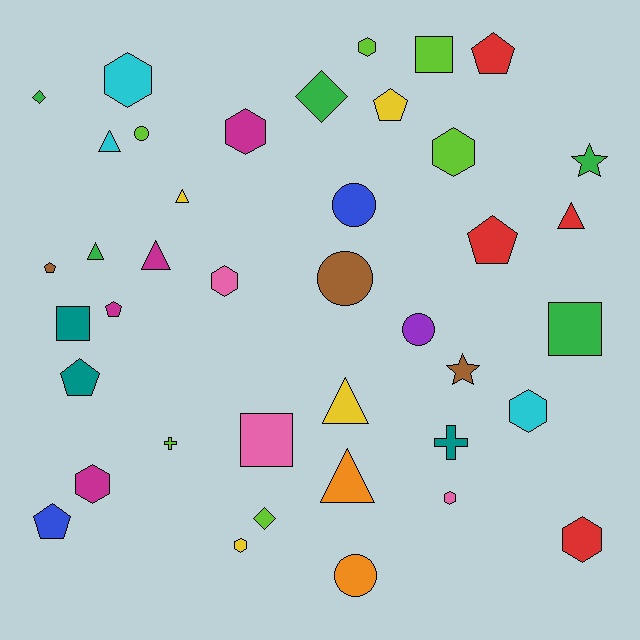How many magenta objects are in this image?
There are 4 magenta objects.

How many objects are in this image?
There are 40 objects.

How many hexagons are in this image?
There are 10 hexagons.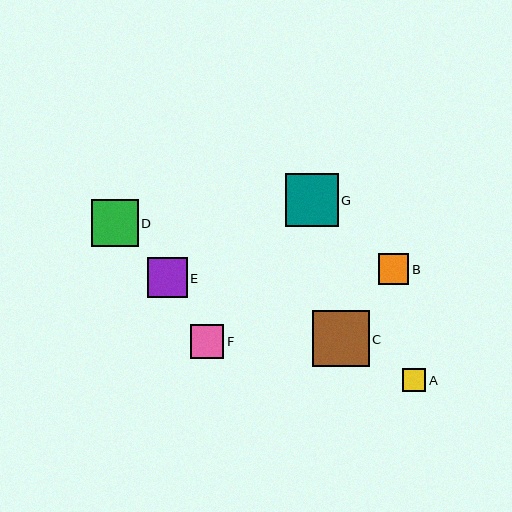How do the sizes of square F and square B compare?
Square F and square B are approximately the same size.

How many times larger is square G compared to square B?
Square G is approximately 1.7 times the size of square B.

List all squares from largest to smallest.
From largest to smallest: C, G, D, E, F, B, A.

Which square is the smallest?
Square A is the smallest with a size of approximately 23 pixels.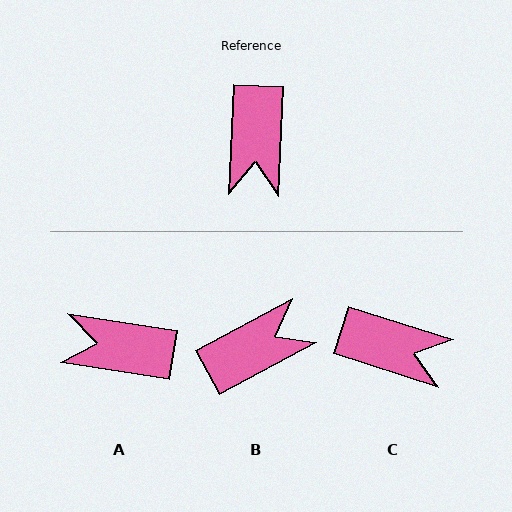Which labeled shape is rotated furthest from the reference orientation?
B, about 121 degrees away.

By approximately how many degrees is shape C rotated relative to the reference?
Approximately 74 degrees counter-clockwise.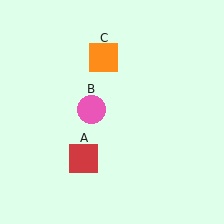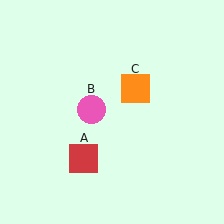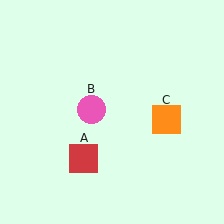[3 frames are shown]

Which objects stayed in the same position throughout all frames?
Red square (object A) and pink circle (object B) remained stationary.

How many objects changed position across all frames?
1 object changed position: orange square (object C).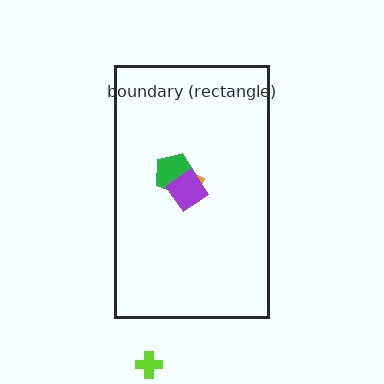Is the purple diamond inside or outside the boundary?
Inside.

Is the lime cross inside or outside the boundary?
Outside.